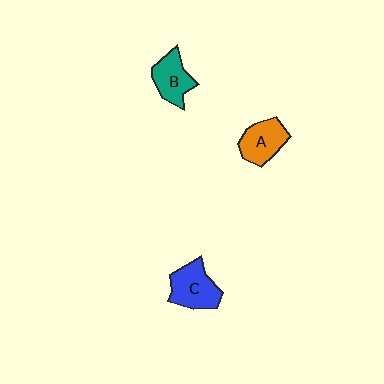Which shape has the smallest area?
Shape B (teal).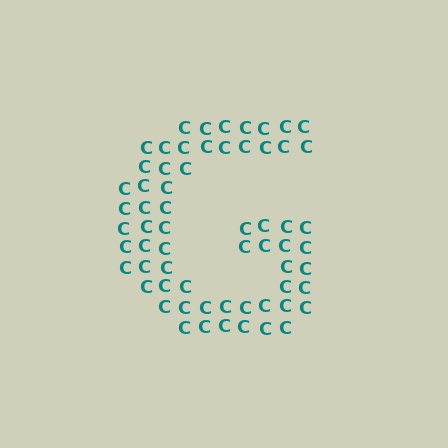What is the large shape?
The large shape is the letter G.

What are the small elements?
The small elements are letter C's.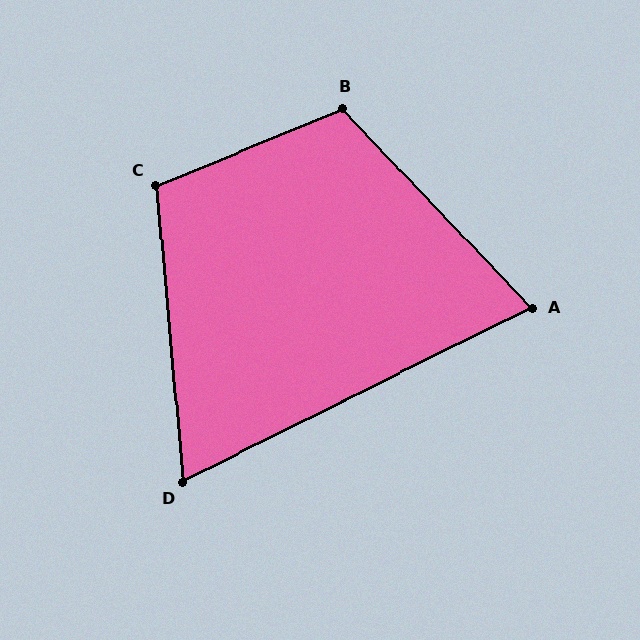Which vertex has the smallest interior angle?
D, at approximately 69 degrees.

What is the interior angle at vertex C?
Approximately 107 degrees (obtuse).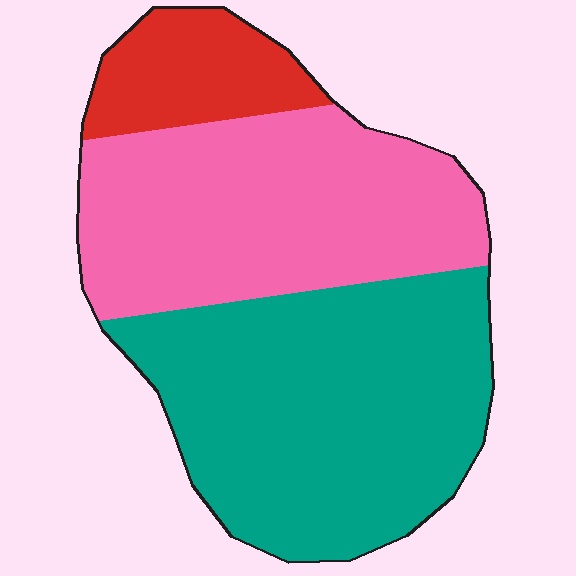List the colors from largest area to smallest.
From largest to smallest: teal, pink, red.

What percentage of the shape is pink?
Pink takes up about two fifths (2/5) of the shape.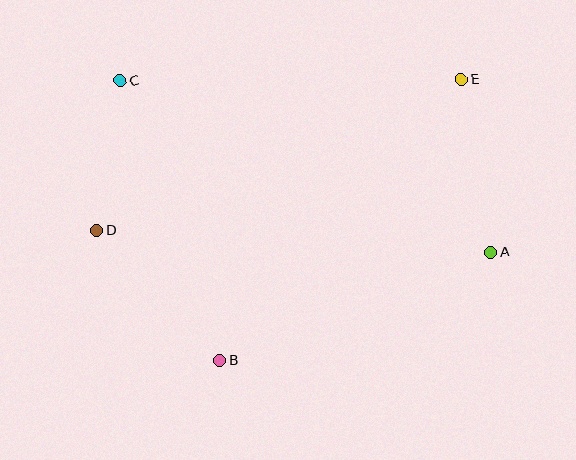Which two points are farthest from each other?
Points A and C are farthest from each other.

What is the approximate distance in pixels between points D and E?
The distance between D and E is approximately 395 pixels.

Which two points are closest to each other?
Points C and D are closest to each other.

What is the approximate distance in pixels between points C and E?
The distance between C and E is approximately 341 pixels.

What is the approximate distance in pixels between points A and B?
The distance between A and B is approximately 292 pixels.